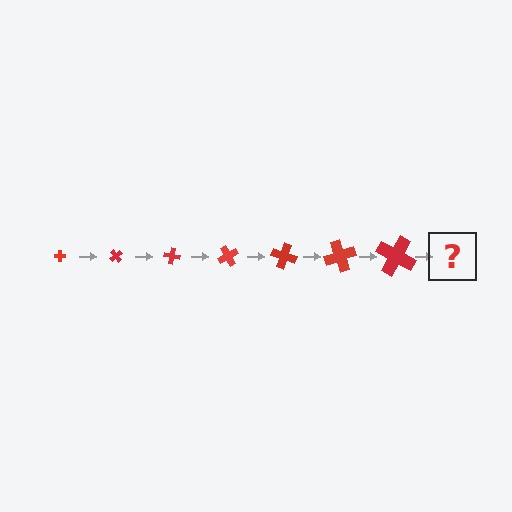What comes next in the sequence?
The next element should be a cross, larger than the previous one and rotated 350 degrees from the start.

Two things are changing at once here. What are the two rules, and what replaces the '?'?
The two rules are that the cross grows larger each step and it rotates 50 degrees each step. The '?' should be a cross, larger than the previous one and rotated 350 degrees from the start.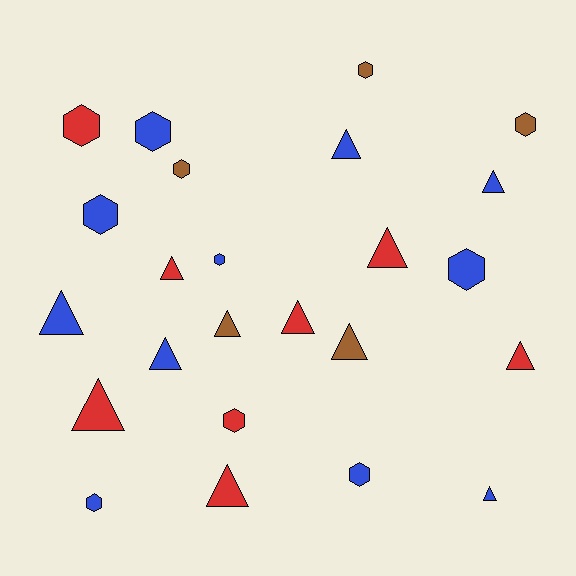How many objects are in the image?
There are 24 objects.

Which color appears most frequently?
Blue, with 11 objects.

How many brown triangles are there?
There are 2 brown triangles.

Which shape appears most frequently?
Triangle, with 13 objects.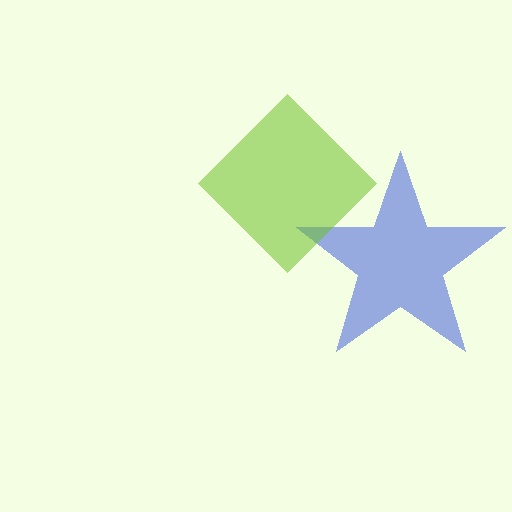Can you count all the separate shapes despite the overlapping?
Yes, there are 2 separate shapes.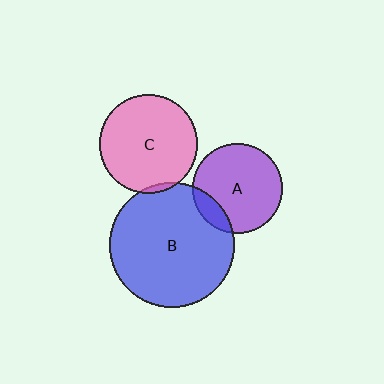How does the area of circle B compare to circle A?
Approximately 1.9 times.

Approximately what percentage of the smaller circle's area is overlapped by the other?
Approximately 5%.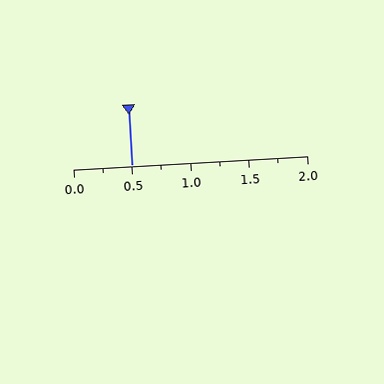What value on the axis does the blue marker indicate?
The marker indicates approximately 0.5.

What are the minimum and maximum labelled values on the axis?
The axis runs from 0.0 to 2.0.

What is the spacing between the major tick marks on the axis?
The major ticks are spaced 0.5 apart.